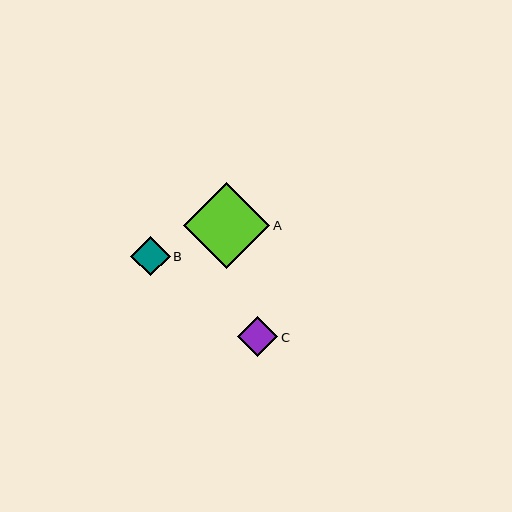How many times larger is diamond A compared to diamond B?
Diamond A is approximately 2.2 times the size of diamond B.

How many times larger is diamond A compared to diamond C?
Diamond A is approximately 2.2 times the size of diamond C.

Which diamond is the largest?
Diamond A is the largest with a size of approximately 86 pixels.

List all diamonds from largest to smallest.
From largest to smallest: A, C, B.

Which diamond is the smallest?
Diamond B is the smallest with a size of approximately 39 pixels.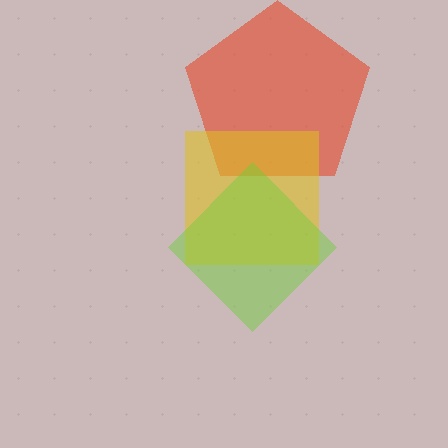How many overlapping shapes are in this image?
There are 3 overlapping shapes in the image.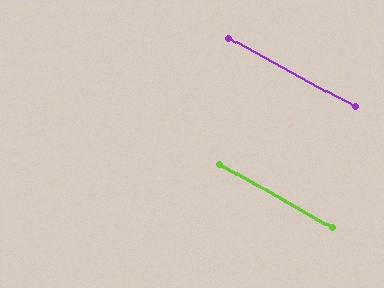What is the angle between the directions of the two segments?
Approximately 1 degree.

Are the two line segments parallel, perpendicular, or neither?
Parallel — their directions differ by only 0.6°.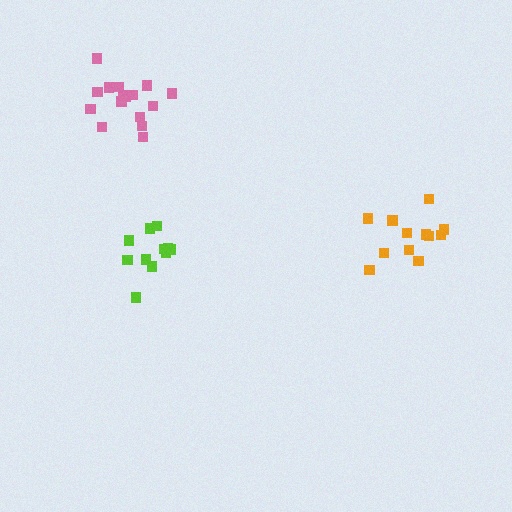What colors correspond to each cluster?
The clusters are colored: lime, orange, pink.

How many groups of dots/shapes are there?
There are 3 groups.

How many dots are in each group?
Group 1: 12 dots, Group 2: 12 dots, Group 3: 16 dots (40 total).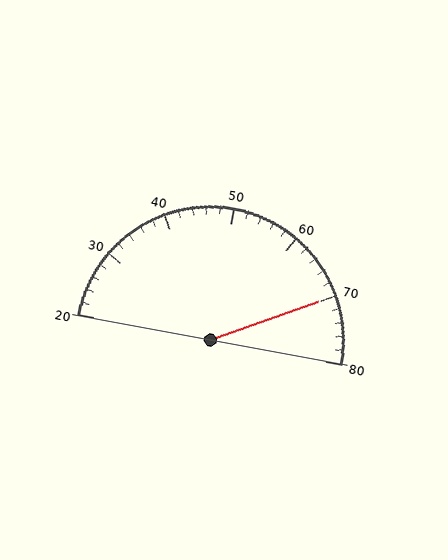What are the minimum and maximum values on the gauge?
The gauge ranges from 20 to 80.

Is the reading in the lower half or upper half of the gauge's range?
The reading is in the upper half of the range (20 to 80).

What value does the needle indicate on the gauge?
The needle indicates approximately 70.